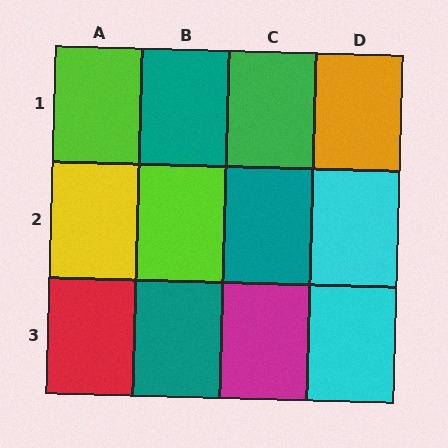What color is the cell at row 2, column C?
Teal.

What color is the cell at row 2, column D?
Cyan.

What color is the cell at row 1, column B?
Teal.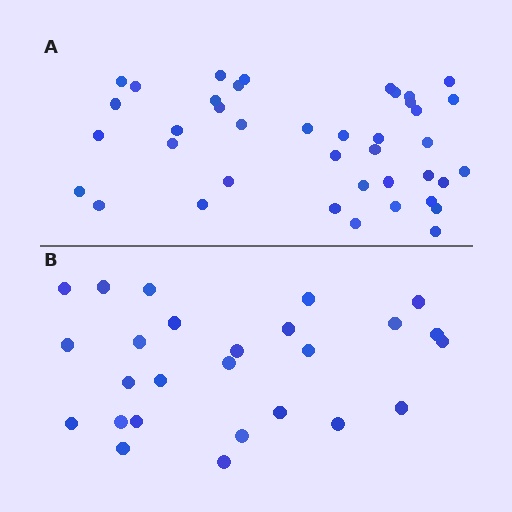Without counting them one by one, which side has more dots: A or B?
Region A (the top region) has more dots.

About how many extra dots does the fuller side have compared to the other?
Region A has approximately 15 more dots than region B.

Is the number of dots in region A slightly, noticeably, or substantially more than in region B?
Region A has substantially more. The ratio is roughly 1.5 to 1.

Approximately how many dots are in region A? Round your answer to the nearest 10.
About 40 dots.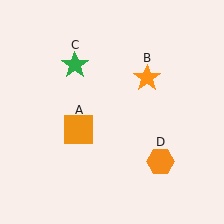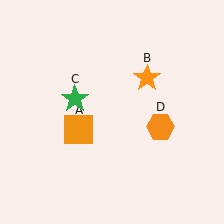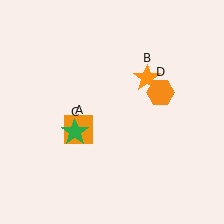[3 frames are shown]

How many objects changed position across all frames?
2 objects changed position: green star (object C), orange hexagon (object D).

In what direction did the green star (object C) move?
The green star (object C) moved down.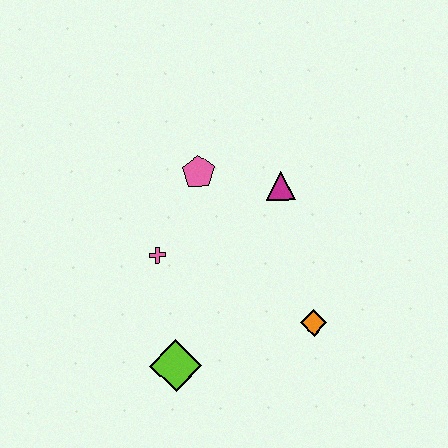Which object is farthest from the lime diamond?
The magenta triangle is farthest from the lime diamond.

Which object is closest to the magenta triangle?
The pink pentagon is closest to the magenta triangle.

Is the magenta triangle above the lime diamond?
Yes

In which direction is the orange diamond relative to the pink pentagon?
The orange diamond is below the pink pentagon.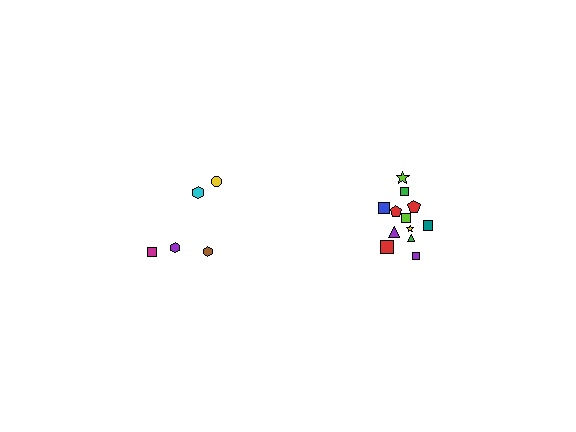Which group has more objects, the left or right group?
The right group.